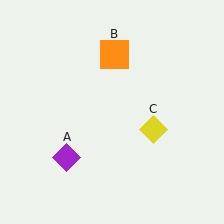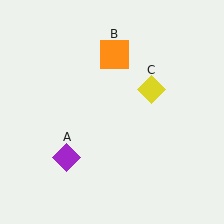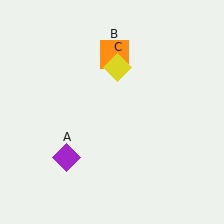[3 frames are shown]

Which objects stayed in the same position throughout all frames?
Purple diamond (object A) and orange square (object B) remained stationary.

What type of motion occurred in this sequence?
The yellow diamond (object C) rotated counterclockwise around the center of the scene.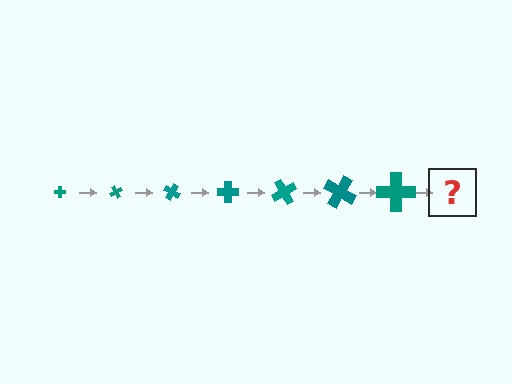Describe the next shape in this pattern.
It should be a cross, larger than the previous one and rotated 420 degrees from the start.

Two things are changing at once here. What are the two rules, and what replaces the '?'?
The two rules are that the cross grows larger each step and it rotates 60 degrees each step. The '?' should be a cross, larger than the previous one and rotated 420 degrees from the start.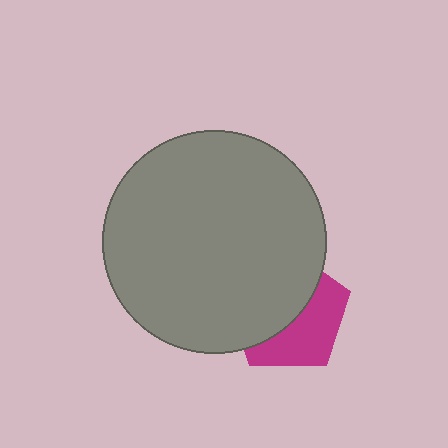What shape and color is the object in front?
The object in front is a gray circle.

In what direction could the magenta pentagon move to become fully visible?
The magenta pentagon could move toward the lower-right. That would shift it out from behind the gray circle entirely.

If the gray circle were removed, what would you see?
You would see the complete magenta pentagon.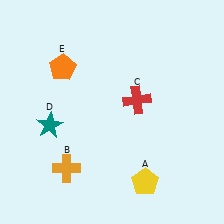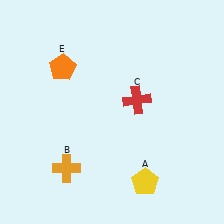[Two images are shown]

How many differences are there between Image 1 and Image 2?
There is 1 difference between the two images.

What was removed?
The teal star (D) was removed in Image 2.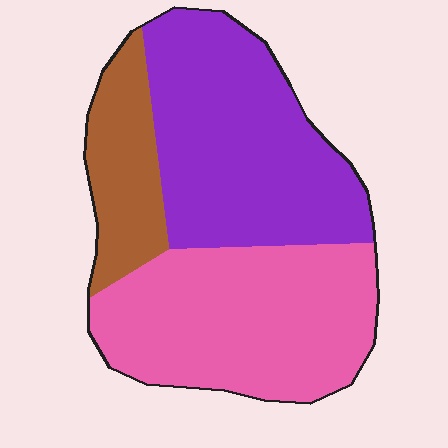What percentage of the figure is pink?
Pink takes up about two fifths (2/5) of the figure.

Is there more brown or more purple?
Purple.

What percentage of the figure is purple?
Purple takes up about two fifths (2/5) of the figure.